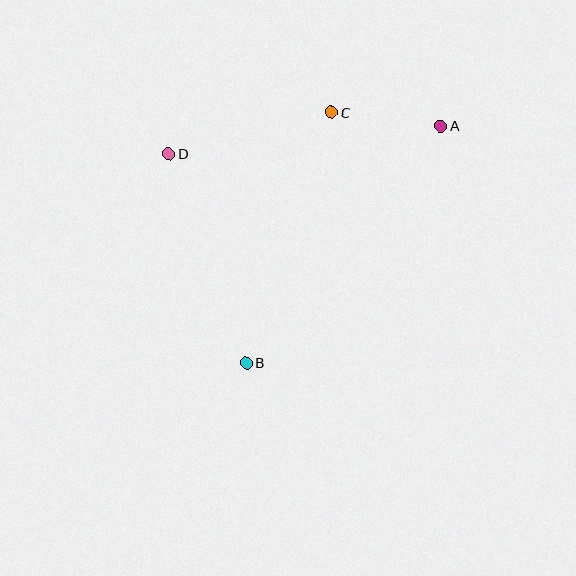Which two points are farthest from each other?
Points A and B are farthest from each other.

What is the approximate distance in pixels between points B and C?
The distance between B and C is approximately 264 pixels.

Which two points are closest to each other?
Points A and C are closest to each other.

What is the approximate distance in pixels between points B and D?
The distance between B and D is approximately 223 pixels.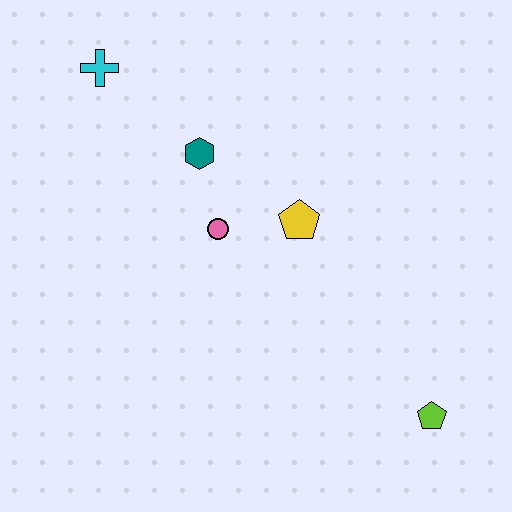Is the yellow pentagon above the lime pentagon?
Yes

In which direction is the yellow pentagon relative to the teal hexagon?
The yellow pentagon is to the right of the teal hexagon.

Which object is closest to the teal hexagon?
The pink circle is closest to the teal hexagon.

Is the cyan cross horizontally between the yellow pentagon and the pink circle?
No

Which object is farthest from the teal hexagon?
The lime pentagon is farthest from the teal hexagon.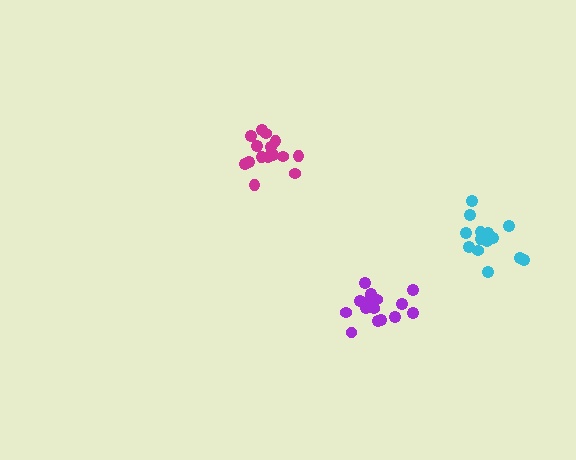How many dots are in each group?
Group 1: 15 dots, Group 2: 14 dots, Group 3: 15 dots (44 total).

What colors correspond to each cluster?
The clusters are colored: magenta, cyan, purple.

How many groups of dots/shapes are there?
There are 3 groups.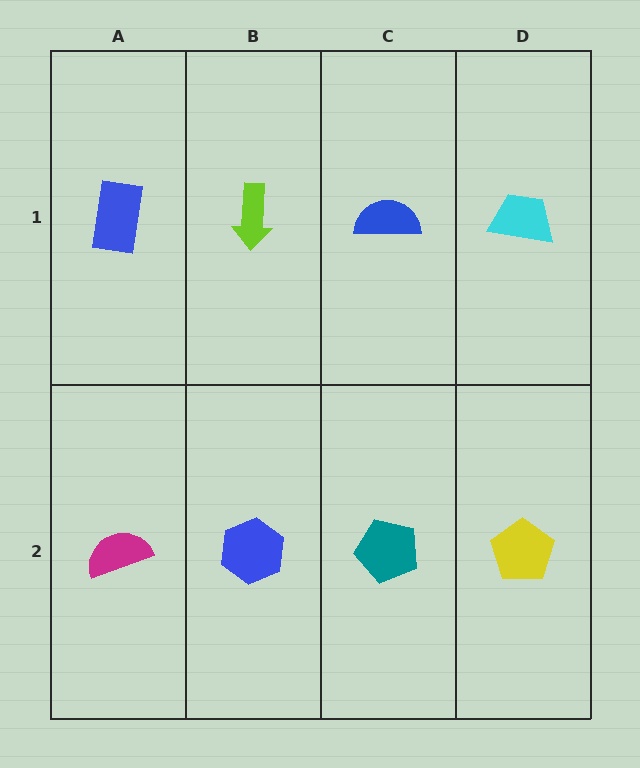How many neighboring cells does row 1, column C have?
3.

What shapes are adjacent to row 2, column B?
A lime arrow (row 1, column B), a magenta semicircle (row 2, column A), a teal pentagon (row 2, column C).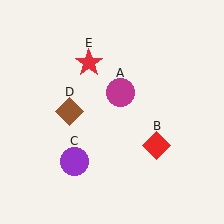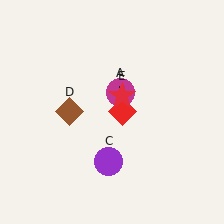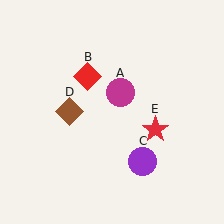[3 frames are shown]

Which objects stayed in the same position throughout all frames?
Magenta circle (object A) and brown diamond (object D) remained stationary.